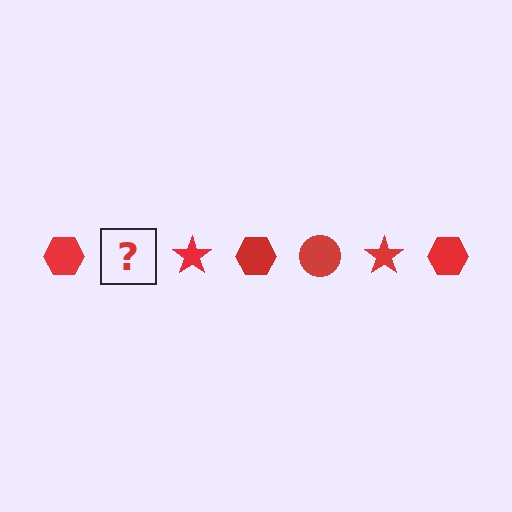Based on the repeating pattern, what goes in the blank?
The blank should be a red circle.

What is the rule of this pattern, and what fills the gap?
The rule is that the pattern cycles through hexagon, circle, star shapes in red. The gap should be filled with a red circle.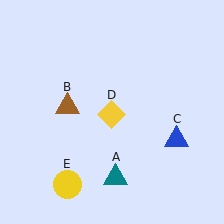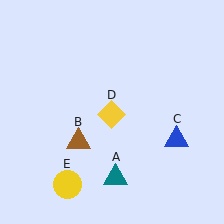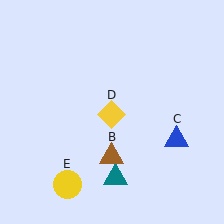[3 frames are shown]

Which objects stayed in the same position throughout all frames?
Teal triangle (object A) and blue triangle (object C) and yellow diamond (object D) and yellow circle (object E) remained stationary.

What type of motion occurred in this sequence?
The brown triangle (object B) rotated counterclockwise around the center of the scene.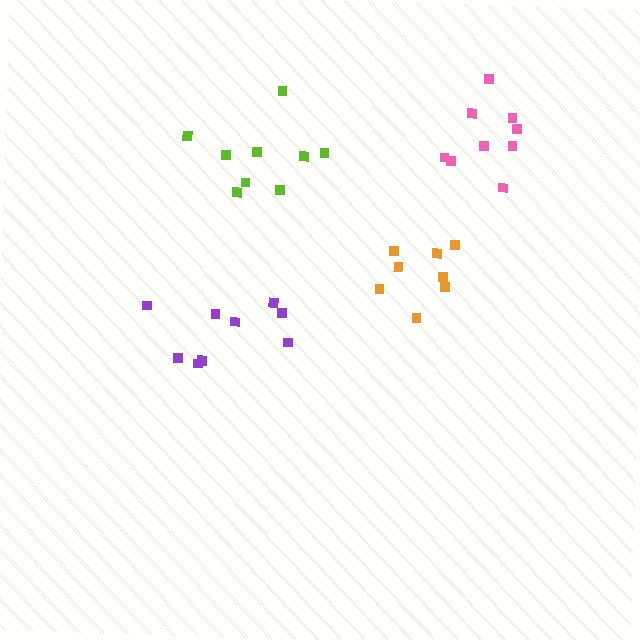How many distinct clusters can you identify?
There are 4 distinct clusters.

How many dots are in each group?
Group 1: 9 dots, Group 2: 9 dots, Group 3: 9 dots, Group 4: 8 dots (35 total).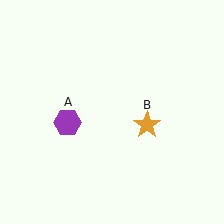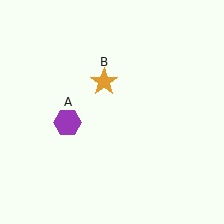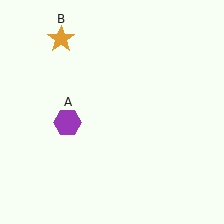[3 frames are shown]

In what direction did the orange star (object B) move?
The orange star (object B) moved up and to the left.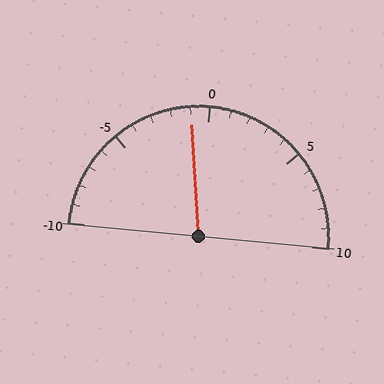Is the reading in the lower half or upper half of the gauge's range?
The reading is in the lower half of the range (-10 to 10).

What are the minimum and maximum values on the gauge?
The gauge ranges from -10 to 10.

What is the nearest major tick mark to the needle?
The nearest major tick mark is 0.